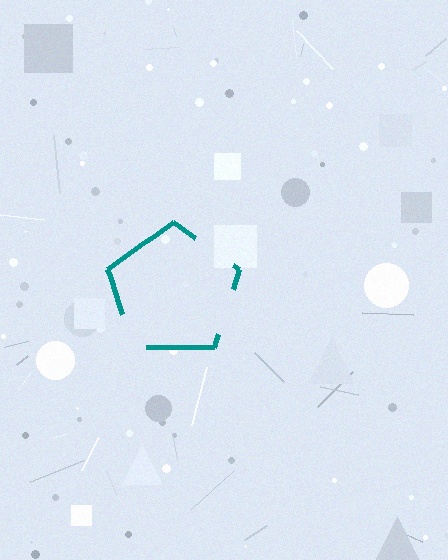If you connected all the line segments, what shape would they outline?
They would outline a pentagon.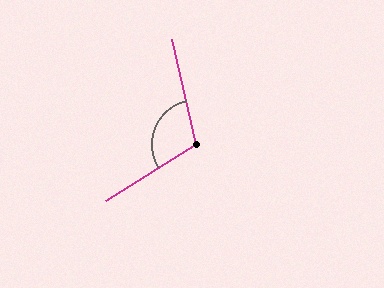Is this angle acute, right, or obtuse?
It is obtuse.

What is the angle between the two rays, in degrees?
Approximately 109 degrees.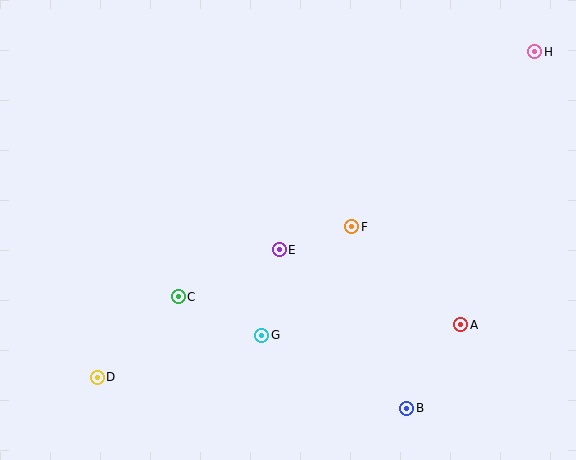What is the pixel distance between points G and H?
The distance between G and H is 394 pixels.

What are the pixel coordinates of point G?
Point G is at (262, 335).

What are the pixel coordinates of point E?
Point E is at (279, 250).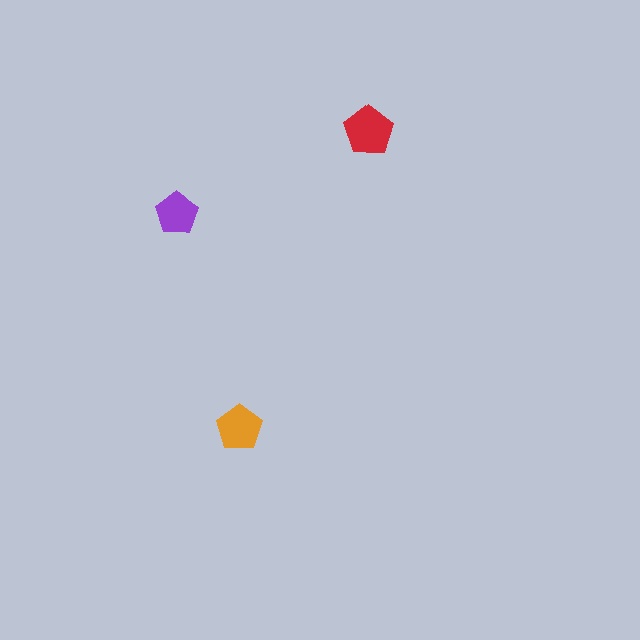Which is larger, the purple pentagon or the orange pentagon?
The orange one.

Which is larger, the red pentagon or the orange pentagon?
The red one.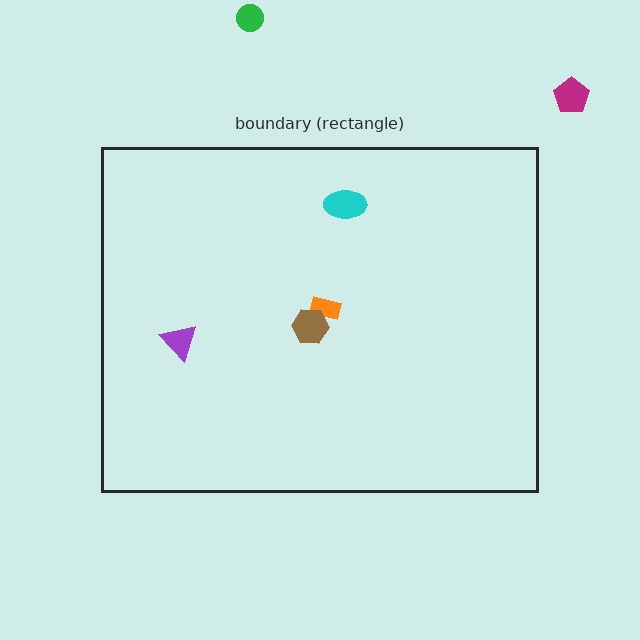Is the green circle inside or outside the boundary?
Outside.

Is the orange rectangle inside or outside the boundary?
Inside.